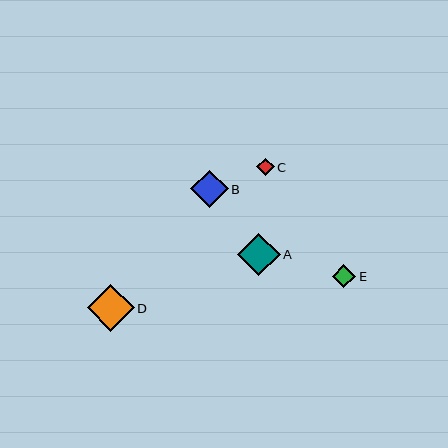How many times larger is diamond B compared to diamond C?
Diamond B is approximately 2.1 times the size of diamond C.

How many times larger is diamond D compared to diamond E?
Diamond D is approximately 2.0 times the size of diamond E.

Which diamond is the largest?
Diamond D is the largest with a size of approximately 47 pixels.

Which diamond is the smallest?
Diamond C is the smallest with a size of approximately 18 pixels.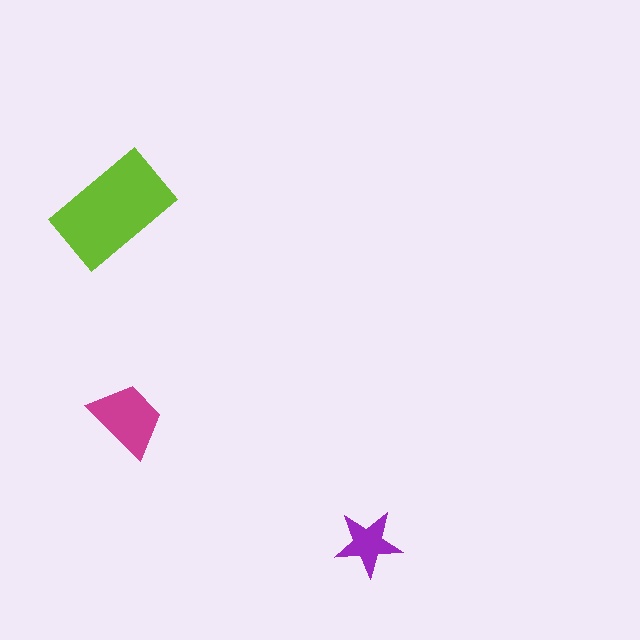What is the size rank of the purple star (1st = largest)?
3rd.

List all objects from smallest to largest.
The purple star, the magenta trapezoid, the lime rectangle.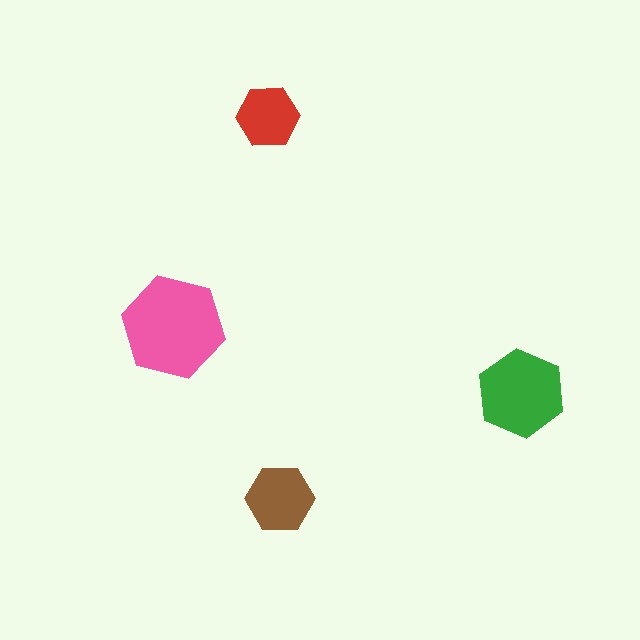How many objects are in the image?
There are 4 objects in the image.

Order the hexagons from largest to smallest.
the pink one, the green one, the brown one, the red one.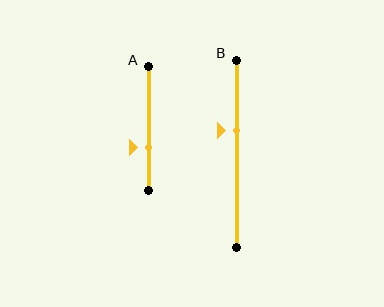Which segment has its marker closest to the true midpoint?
Segment B has its marker closest to the true midpoint.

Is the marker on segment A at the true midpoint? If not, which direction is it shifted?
No, the marker on segment A is shifted downward by about 15% of the segment length.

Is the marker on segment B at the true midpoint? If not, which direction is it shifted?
No, the marker on segment B is shifted upward by about 12% of the segment length.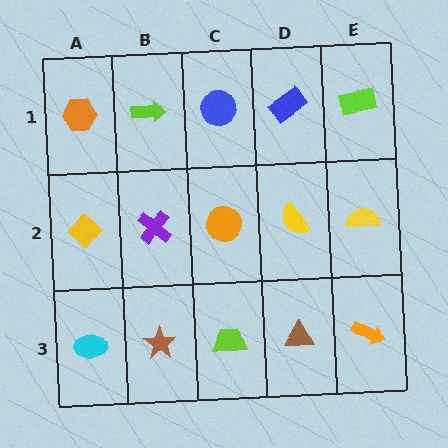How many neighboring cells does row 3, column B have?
3.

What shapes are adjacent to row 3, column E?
A yellow semicircle (row 2, column E), a brown triangle (row 3, column D).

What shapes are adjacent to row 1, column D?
A yellow semicircle (row 2, column D), a blue circle (row 1, column C), a lime rectangle (row 1, column E).